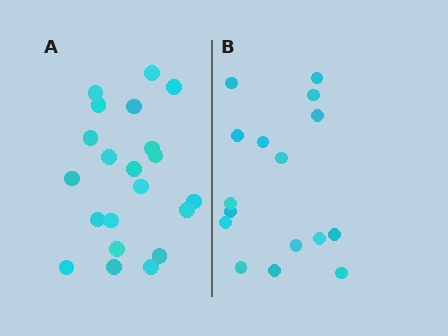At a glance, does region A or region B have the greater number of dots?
Region A (the left region) has more dots.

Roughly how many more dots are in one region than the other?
Region A has about 5 more dots than region B.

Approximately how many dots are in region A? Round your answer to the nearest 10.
About 20 dots. (The exact count is 21, which rounds to 20.)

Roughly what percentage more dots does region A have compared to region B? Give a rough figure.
About 30% more.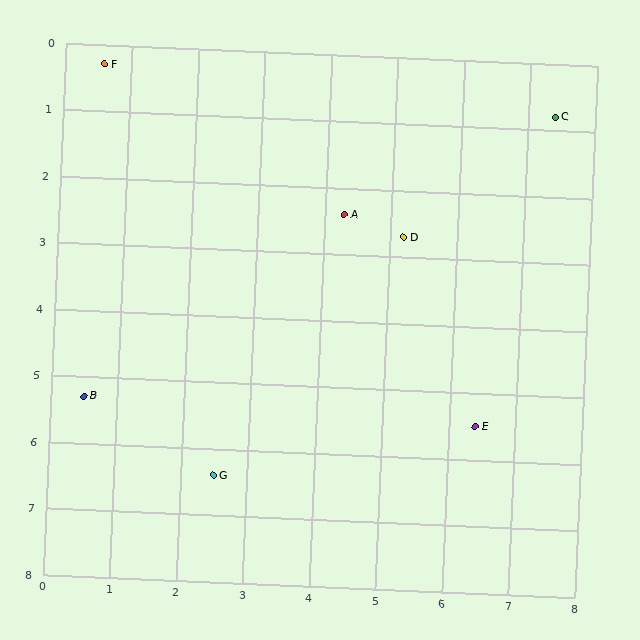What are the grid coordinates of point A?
Point A is at approximately (4.3, 2.4).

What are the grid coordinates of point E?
Point E is at approximately (6.4, 5.5).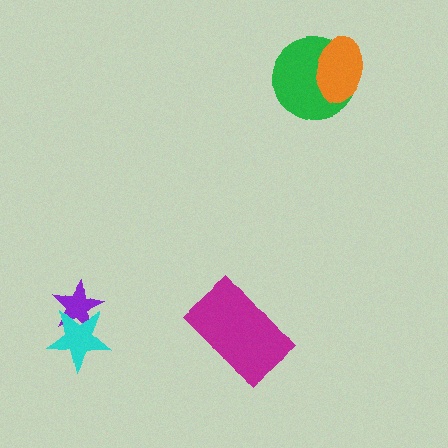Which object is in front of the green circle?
The orange ellipse is in front of the green circle.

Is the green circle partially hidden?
Yes, it is partially covered by another shape.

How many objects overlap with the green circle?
1 object overlaps with the green circle.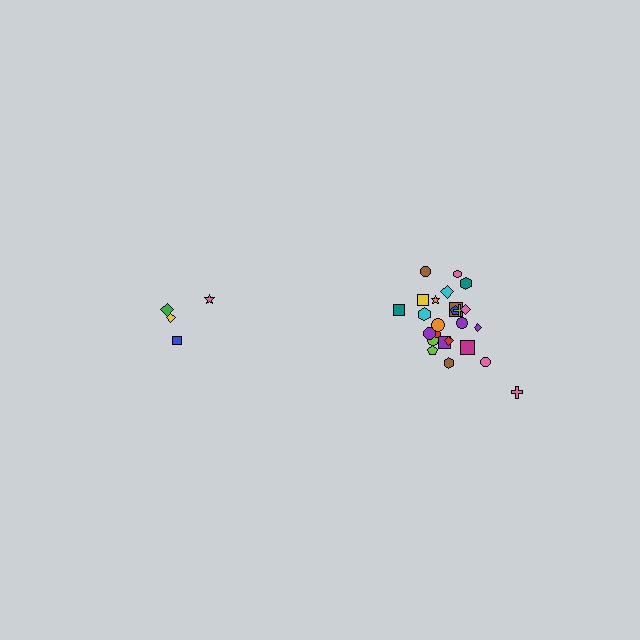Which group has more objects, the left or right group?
The right group.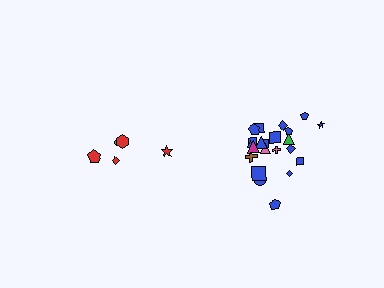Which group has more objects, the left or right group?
The right group.